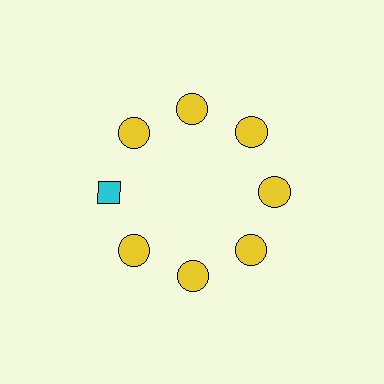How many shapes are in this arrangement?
There are 8 shapes arranged in a ring pattern.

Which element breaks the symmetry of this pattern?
The cyan diamond at roughly the 9 o'clock position breaks the symmetry. All other shapes are yellow circles.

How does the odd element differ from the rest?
It differs in both color (cyan instead of yellow) and shape (diamond instead of circle).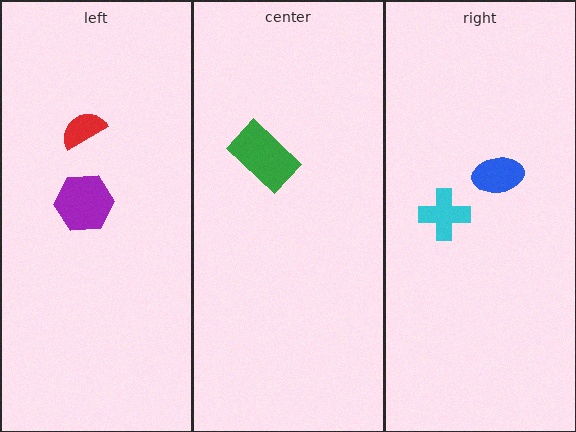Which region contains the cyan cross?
The right region.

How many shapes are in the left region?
2.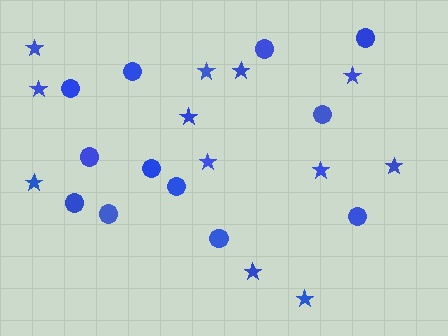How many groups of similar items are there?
There are 2 groups: one group of circles (12) and one group of stars (12).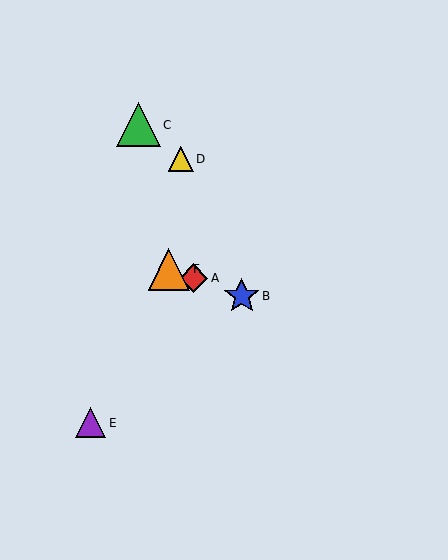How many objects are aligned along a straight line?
3 objects (A, B, F) are aligned along a straight line.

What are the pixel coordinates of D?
Object D is at (181, 159).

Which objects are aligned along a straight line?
Objects A, B, F are aligned along a straight line.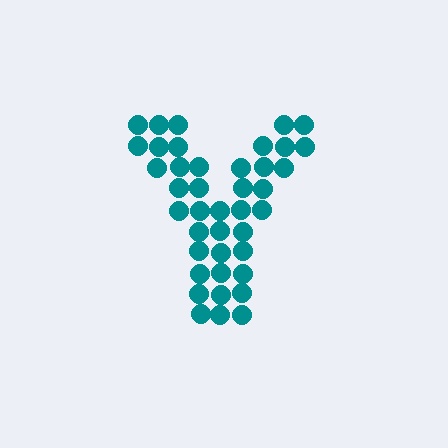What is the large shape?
The large shape is the letter Y.